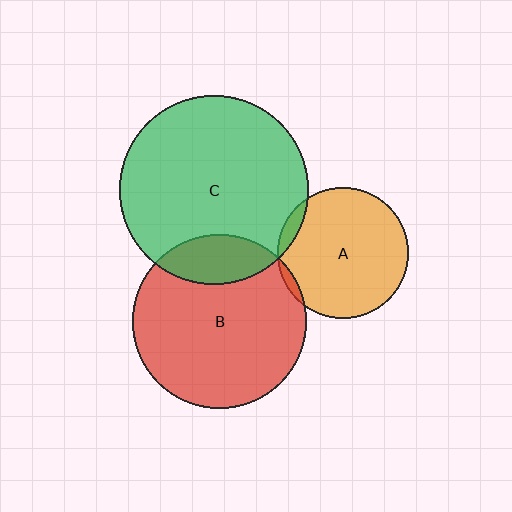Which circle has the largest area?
Circle C (green).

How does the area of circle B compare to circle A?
Approximately 1.8 times.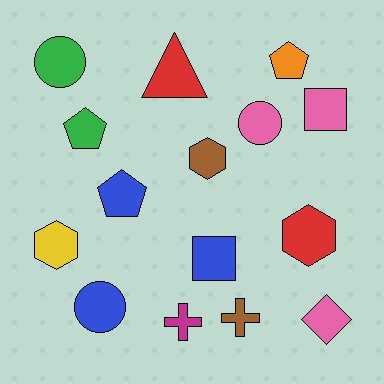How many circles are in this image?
There are 3 circles.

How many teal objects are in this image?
There are no teal objects.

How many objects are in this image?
There are 15 objects.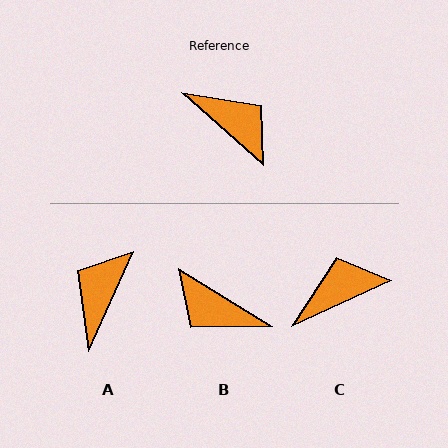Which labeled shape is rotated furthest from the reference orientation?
B, about 170 degrees away.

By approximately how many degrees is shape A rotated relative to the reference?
Approximately 107 degrees counter-clockwise.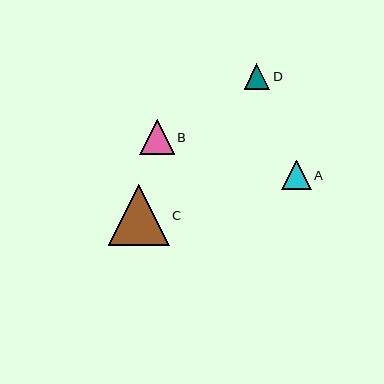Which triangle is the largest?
Triangle C is the largest with a size of approximately 61 pixels.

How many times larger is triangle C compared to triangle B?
Triangle C is approximately 1.8 times the size of triangle B.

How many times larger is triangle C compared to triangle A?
Triangle C is approximately 2.1 times the size of triangle A.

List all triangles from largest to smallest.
From largest to smallest: C, B, A, D.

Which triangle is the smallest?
Triangle D is the smallest with a size of approximately 26 pixels.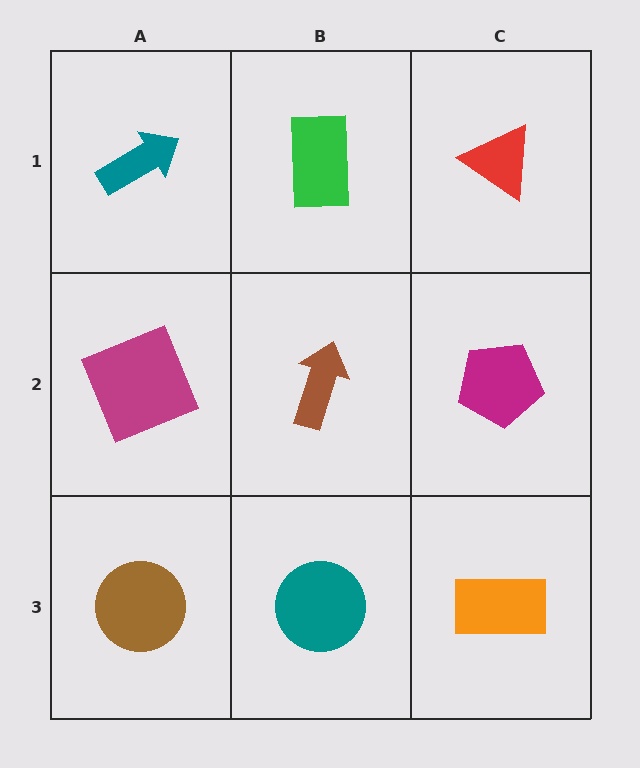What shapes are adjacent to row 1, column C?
A magenta pentagon (row 2, column C), a green rectangle (row 1, column B).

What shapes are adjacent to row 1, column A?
A magenta square (row 2, column A), a green rectangle (row 1, column B).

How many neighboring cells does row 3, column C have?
2.